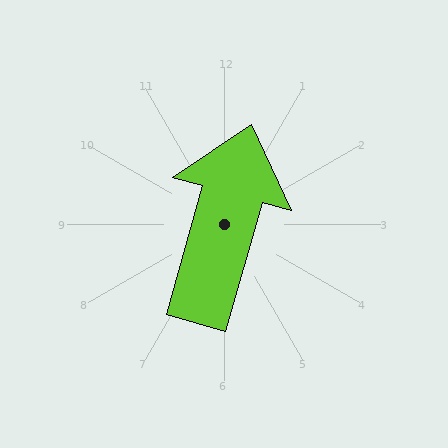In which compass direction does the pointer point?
North.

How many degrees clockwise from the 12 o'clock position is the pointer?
Approximately 16 degrees.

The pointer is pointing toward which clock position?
Roughly 1 o'clock.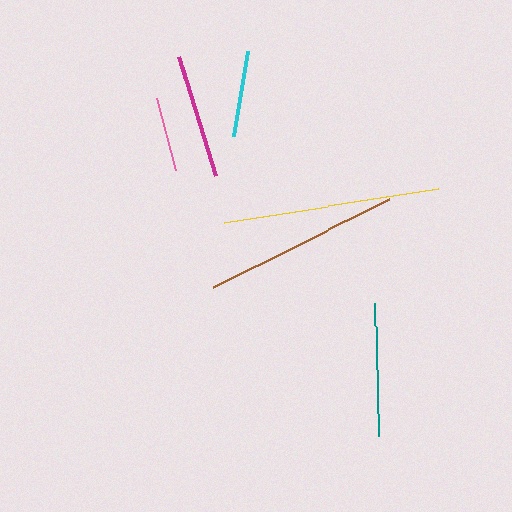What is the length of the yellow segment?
The yellow segment is approximately 217 pixels long.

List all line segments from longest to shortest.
From longest to shortest: yellow, brown, teal, magenta, cyan, pink.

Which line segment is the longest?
The yellow line is the longest at approximately 217 pixels.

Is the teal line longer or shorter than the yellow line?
The yellow line is longer than the teal line.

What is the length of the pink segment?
The pink segment is approximately 74 pixels long.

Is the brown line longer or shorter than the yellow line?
The yellow line is longer than the brown line.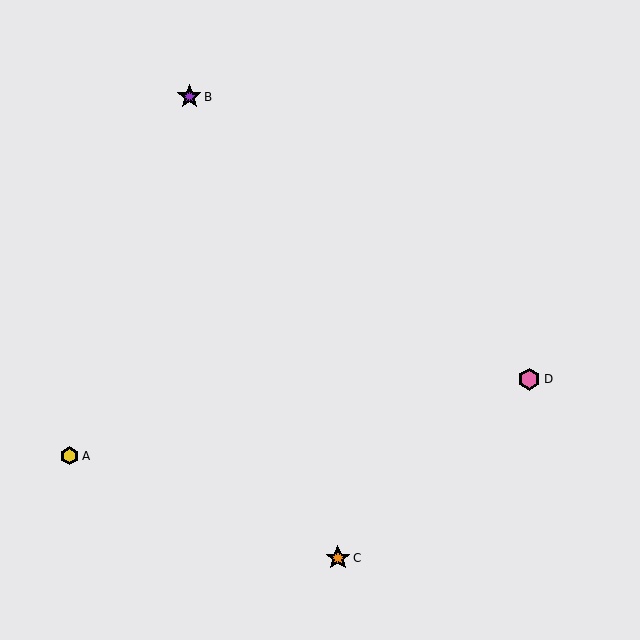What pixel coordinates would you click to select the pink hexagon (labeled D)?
Click at (529, 379) to select the pink hexagon D.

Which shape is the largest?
The orange star (labeled C) is the largest.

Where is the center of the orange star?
The center of the orange star is at (338, 558).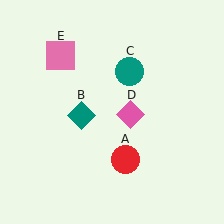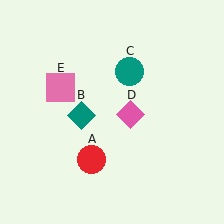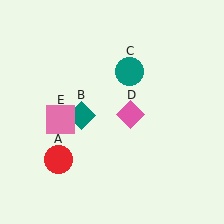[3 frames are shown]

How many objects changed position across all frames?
2 objects changed position: red circle (object A), pink square (object E).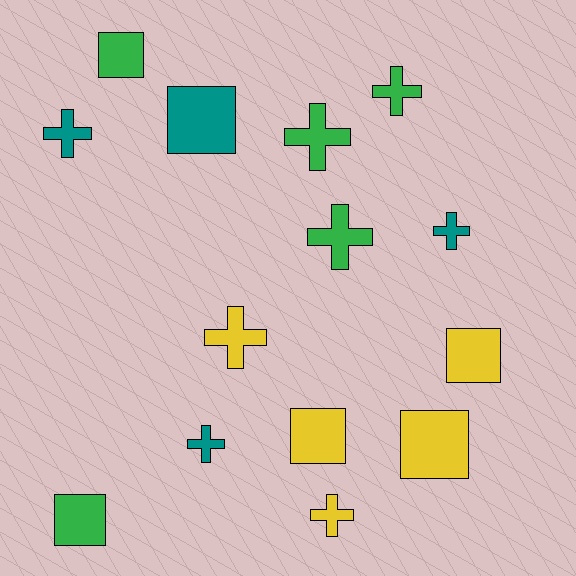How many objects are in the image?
There are 14 objects.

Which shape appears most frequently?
Cross, with 8 objects.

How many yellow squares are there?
There are 3 yellow squares.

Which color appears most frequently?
Green, with 5 objects.